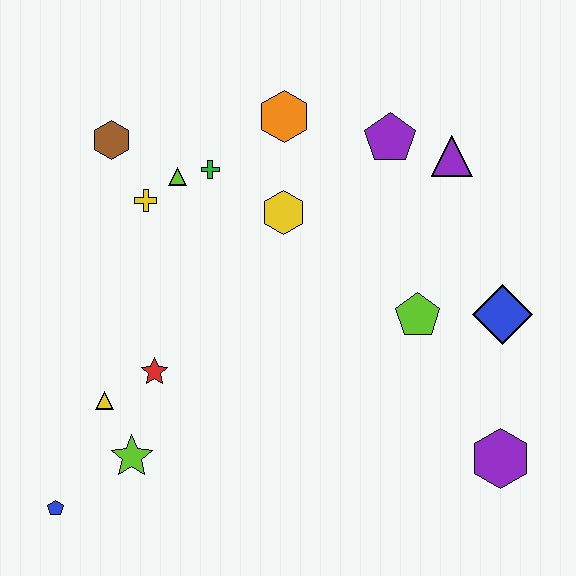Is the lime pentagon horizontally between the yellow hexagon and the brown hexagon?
No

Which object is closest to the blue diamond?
The lime pentagon is closest to the blue diamond.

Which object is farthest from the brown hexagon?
The purple hexagon is farthest from the brown hexagon.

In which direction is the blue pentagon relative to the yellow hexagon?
The blue pentagon is below the yellow hexagon.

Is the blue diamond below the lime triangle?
Yes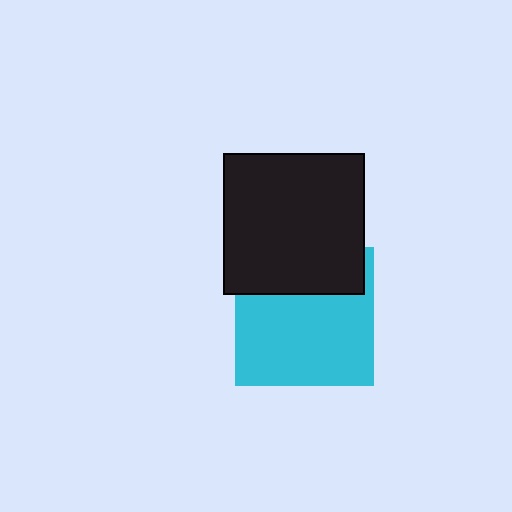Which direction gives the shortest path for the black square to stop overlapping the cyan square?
Moving up gives the shortest separation.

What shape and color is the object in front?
The object in front is a black square.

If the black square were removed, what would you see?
You would see the complete cyan square.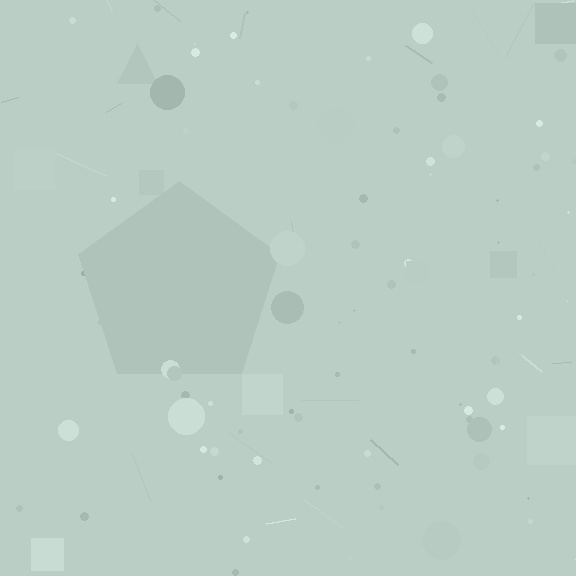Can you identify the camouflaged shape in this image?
The camouflaged shape is a pentagon.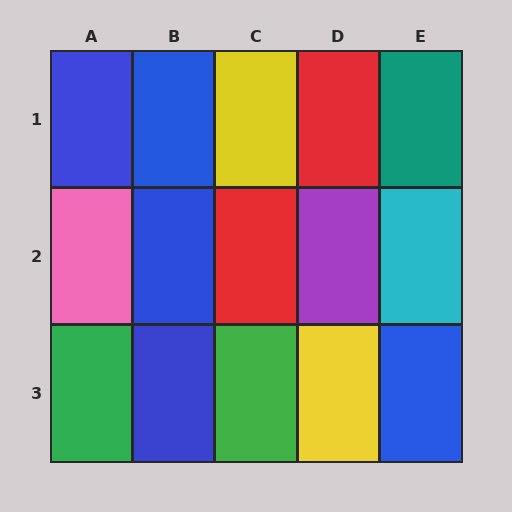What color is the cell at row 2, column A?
Pink.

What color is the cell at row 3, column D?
Yellow.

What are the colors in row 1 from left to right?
Blue, blue, yellow, red, teal.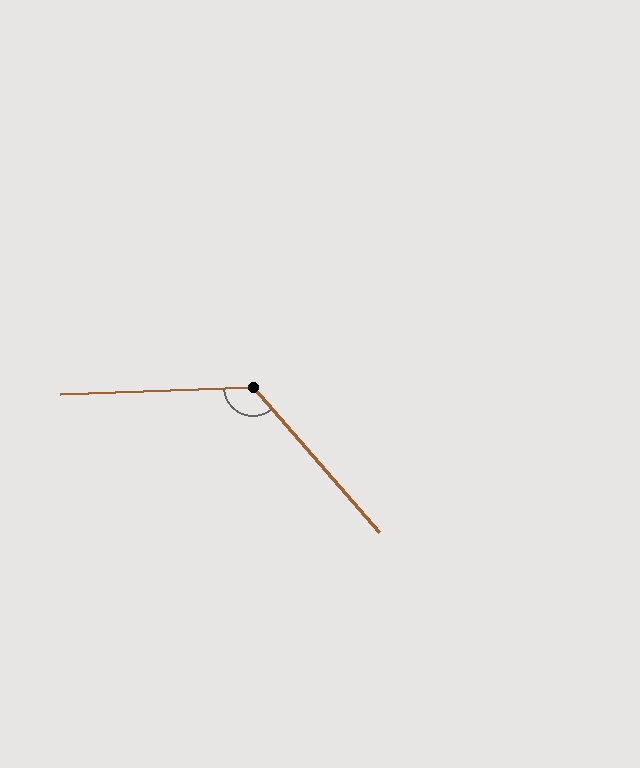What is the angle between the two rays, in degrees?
Approximately 129 degrees.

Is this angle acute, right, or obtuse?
It is obtuse.